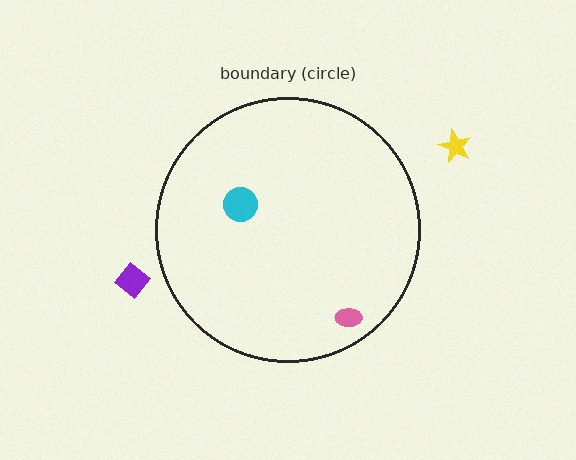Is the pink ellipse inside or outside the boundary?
Inside.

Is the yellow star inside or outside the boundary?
Outside.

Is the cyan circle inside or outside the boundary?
Inside.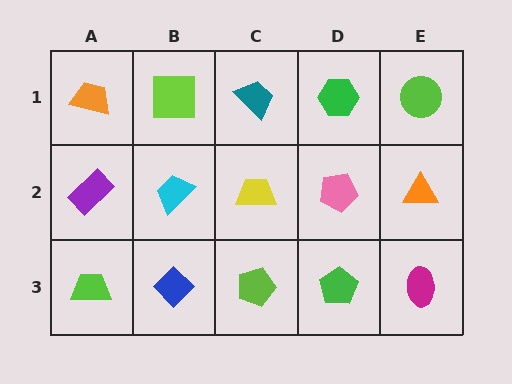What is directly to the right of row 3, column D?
A magenta ellipse.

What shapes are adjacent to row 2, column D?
A green hexagon (row 1, column D), a green pentagon (row 3, column D), a yellow trapezoid (row 2, column C), an orange triangle (row 2, column E).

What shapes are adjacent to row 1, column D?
A pink pentagon (row 2, column D), a teal trapezoid (row 1, column C), a lime circle (row 1, column E).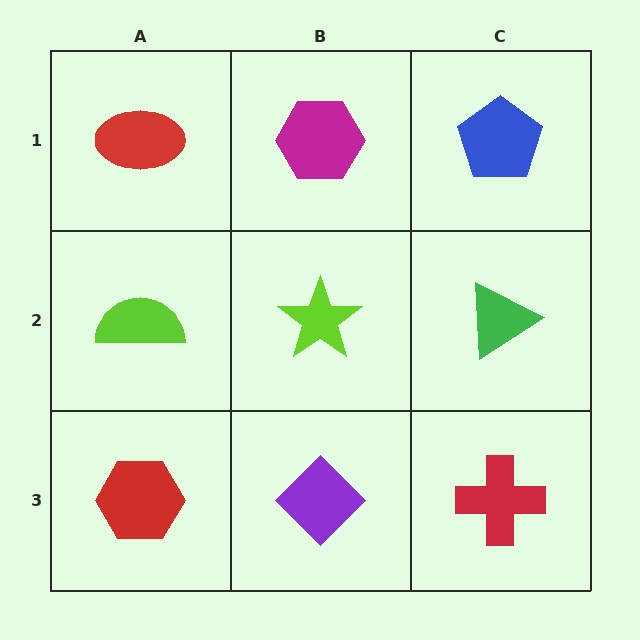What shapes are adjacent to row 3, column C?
A green triangle (row 2, column C), a purple diamond (row 3, column B).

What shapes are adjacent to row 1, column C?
A green triangle (row 2, column C), a magenta hexagon (row 1, column B).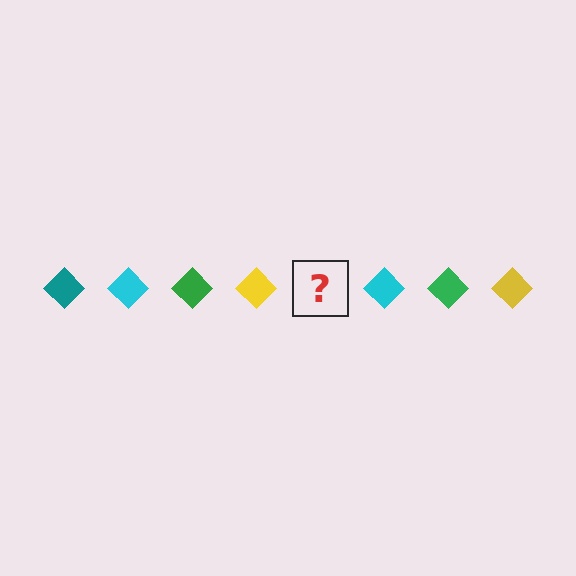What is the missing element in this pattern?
The missing element is a teal diamond.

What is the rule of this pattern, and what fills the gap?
The rule is that the pattern cycles through teal, cyan, green, yellow diamonds. The gap should be filled with a teal diamond.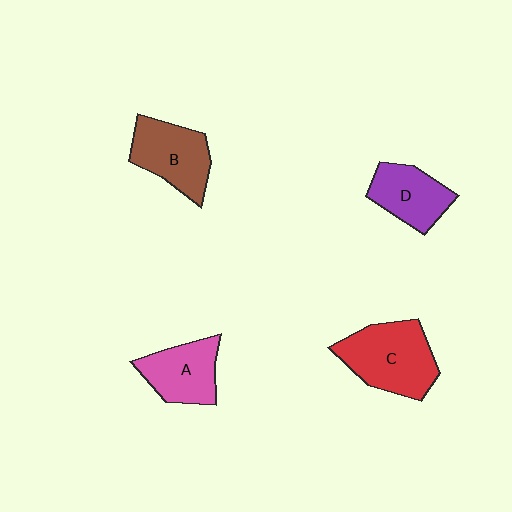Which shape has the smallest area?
Shape D (purple).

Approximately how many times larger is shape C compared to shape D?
Approximately 1.5 times.